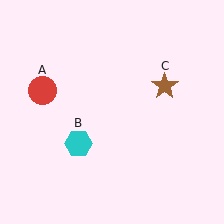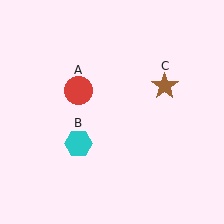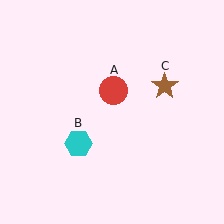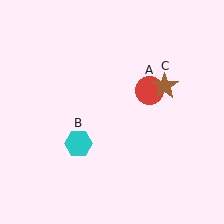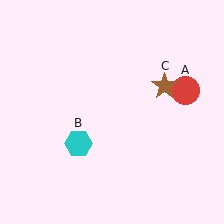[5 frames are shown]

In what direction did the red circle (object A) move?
The red circle (object A) moved right.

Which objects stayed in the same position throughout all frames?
Cyan hexagon (object B) and brown star (object C) remained stationary.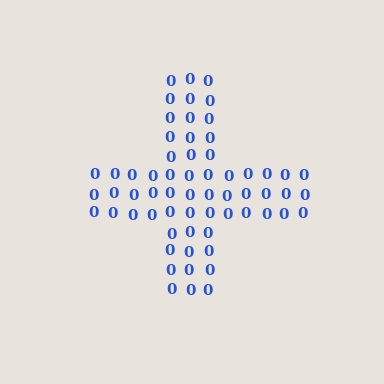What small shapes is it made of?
It is made of small digit 0's.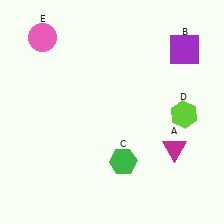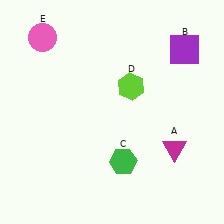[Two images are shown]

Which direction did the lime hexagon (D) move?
The lime hexagon (D) moved left.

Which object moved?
The lime hexagon (D) moved left.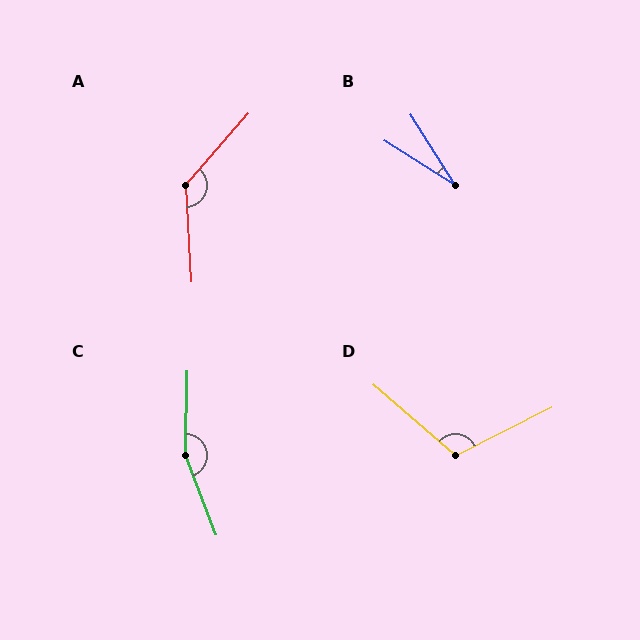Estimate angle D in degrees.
Approximately 112 degrees.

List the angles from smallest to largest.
B (26°), D (112°), A (135°), C (158°).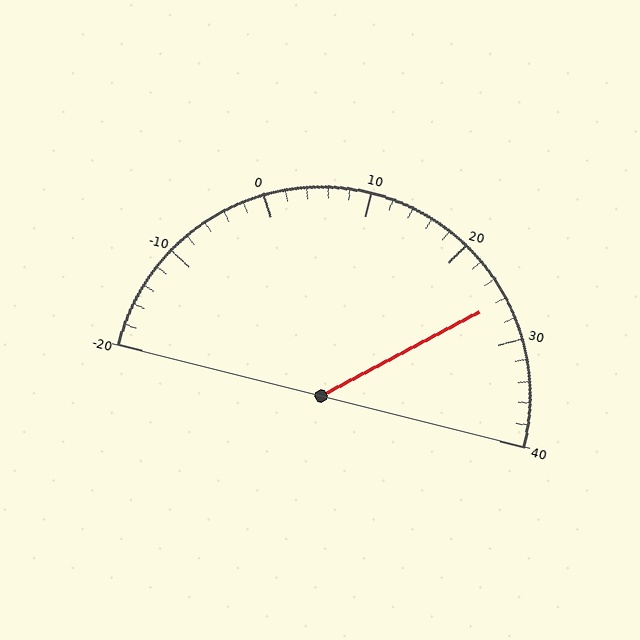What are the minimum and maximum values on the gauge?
The gauge ranges from -20 to 40.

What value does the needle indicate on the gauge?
The needle indicates approximately 26.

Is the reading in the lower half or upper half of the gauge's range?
The reading is in the upper half of the range (-20 to 40).